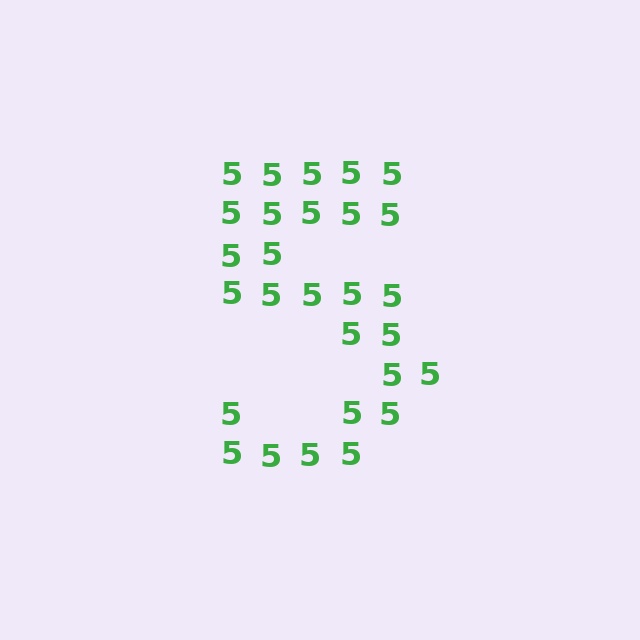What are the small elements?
The small elements are digit 5's.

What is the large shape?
The large shape is the digit 5.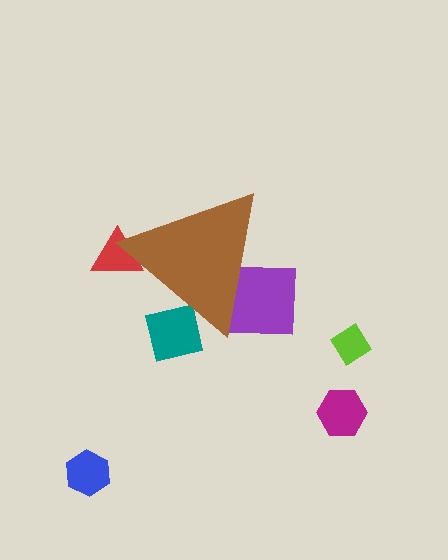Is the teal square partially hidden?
Yes, the teal square is partially hidden behind the brown triangle.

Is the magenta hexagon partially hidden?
No, the magenta hexagon is fully visible.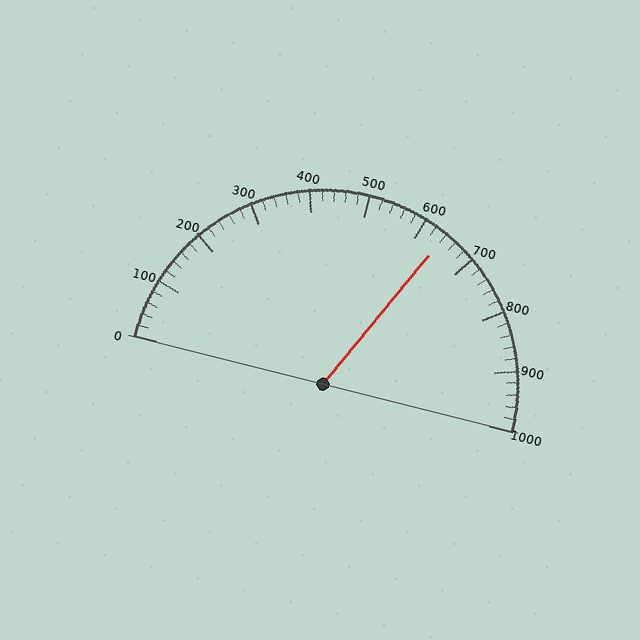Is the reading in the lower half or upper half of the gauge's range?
The reading is in the upper half of the range (0 to 1000).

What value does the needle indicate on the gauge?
The needle indicates approximately 640.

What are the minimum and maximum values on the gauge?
The gauge ranges from 0 to 1000.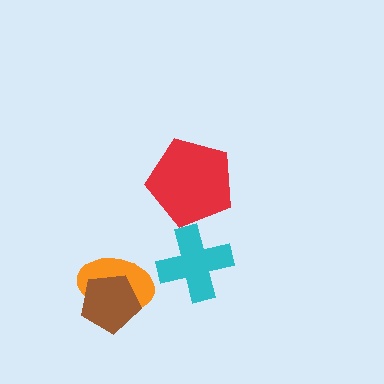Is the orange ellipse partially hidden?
Yes, it is partially covered by another shape.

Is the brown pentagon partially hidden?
No, no other shape covers it.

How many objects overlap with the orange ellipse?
1 object overlaps with the orange ellipse.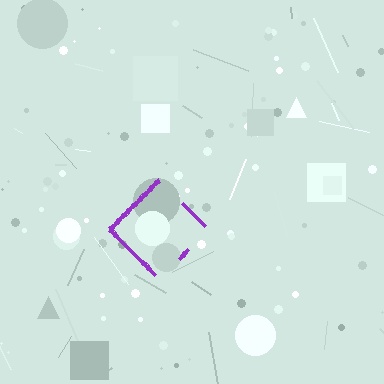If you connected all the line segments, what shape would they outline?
They would outline a diamond.